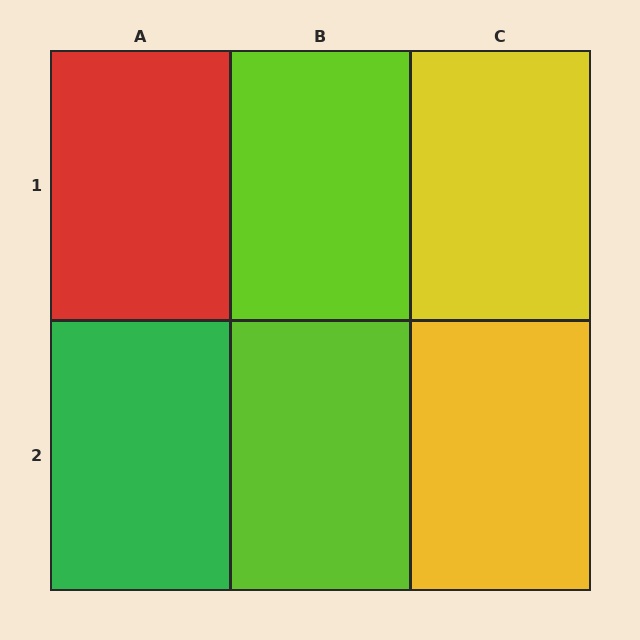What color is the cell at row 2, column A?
Green.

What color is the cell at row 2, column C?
Yellow.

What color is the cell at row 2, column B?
Lime.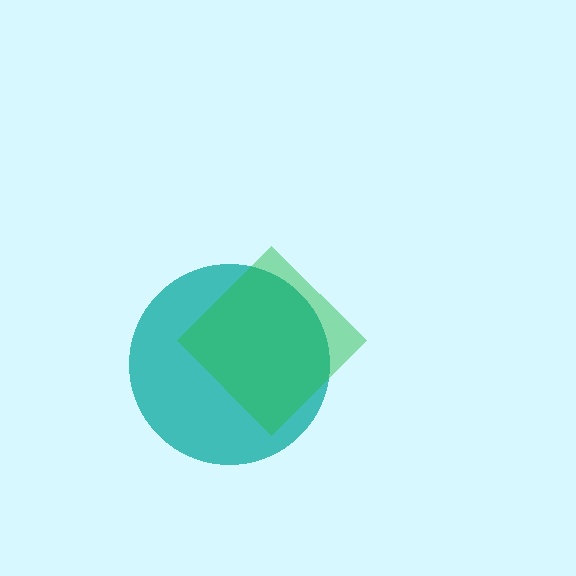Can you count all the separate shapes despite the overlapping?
Yes, there are 2 separate shapes.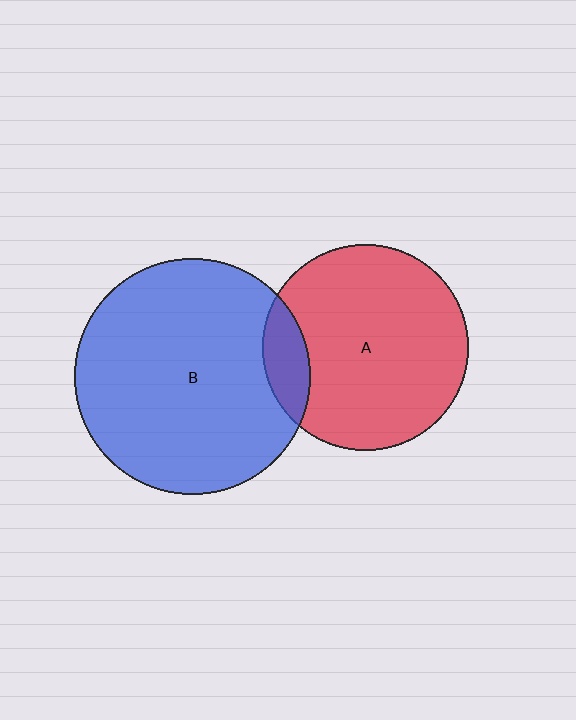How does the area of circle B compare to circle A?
Approximately 1.3 times.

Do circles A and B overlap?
Yes.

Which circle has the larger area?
Circle B (blue).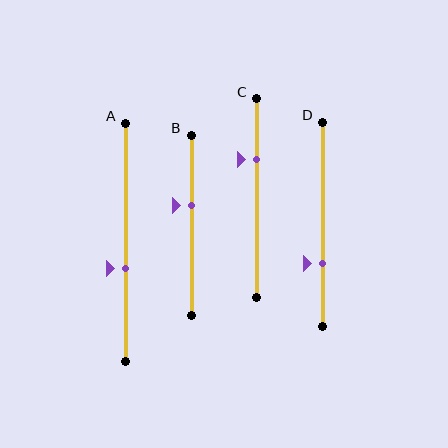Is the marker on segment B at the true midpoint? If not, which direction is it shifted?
No, the marker on segment B is shifted upward by about 11% of the segment length.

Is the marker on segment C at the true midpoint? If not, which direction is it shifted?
No, the marker on segment C is shifted upward by about 19% of the segment length.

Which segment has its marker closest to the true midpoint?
Segment A has its marker closest to the true midpoint.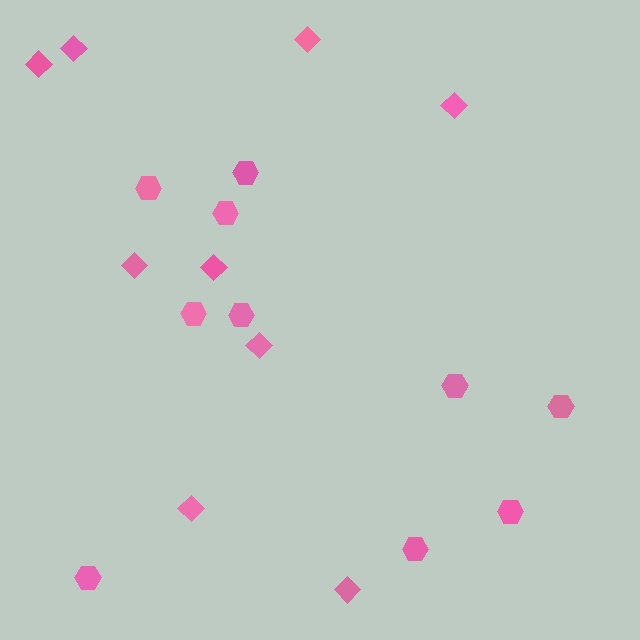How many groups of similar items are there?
There are 2 groups: one group of diamonds (9) and one group of hexagons (10).